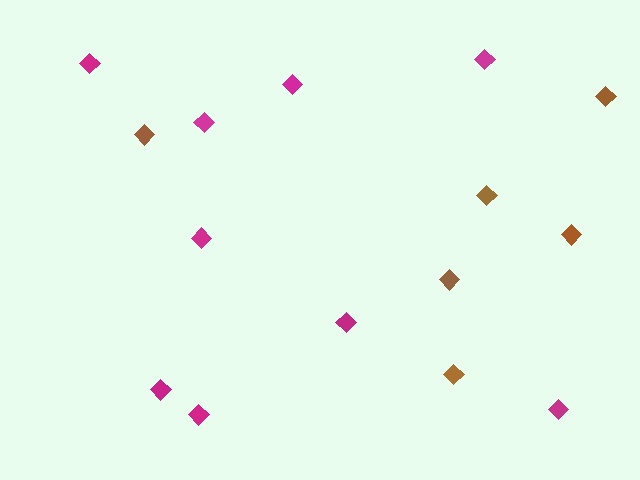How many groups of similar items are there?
There are 2 groups: one group of brown diamonds (6) and one group of magenta diamonds (9).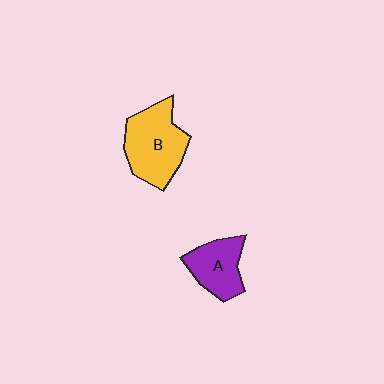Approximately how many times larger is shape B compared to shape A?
Approximately 1.5 times.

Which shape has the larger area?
Shape B (yellow).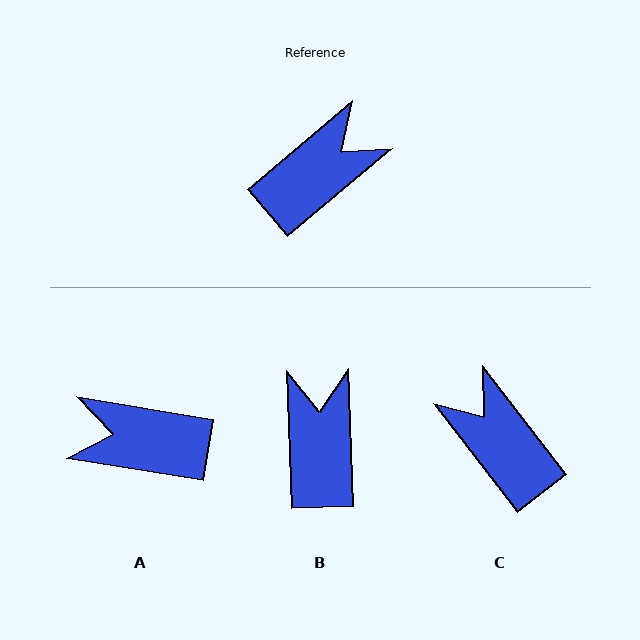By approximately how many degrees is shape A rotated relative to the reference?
Approximately 131 degrees counter-clockwise.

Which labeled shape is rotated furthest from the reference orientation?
A, about 131 degrees away.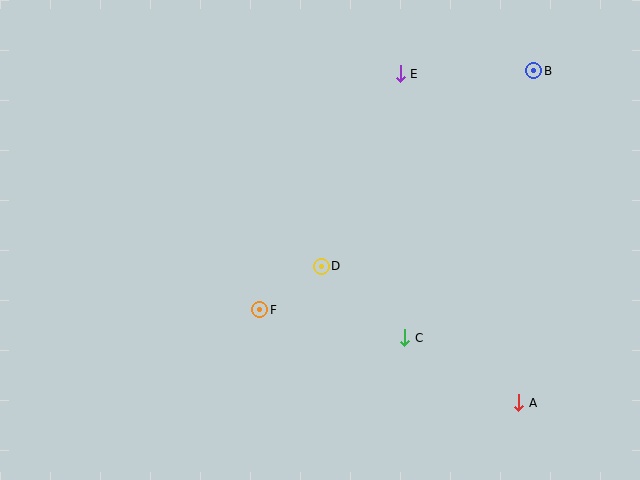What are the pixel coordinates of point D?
Point D is at (321, 266).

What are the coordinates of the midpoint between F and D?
The midpoint between F and D is at (291, 288).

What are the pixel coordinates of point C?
Point C is at (405, 338).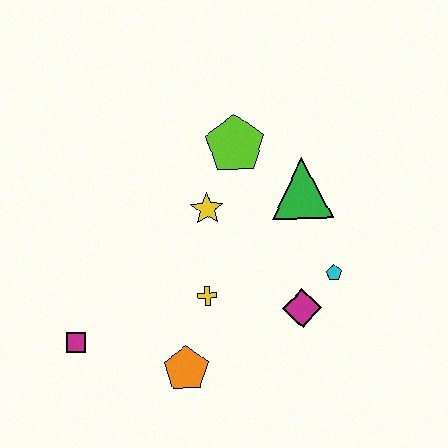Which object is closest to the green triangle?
The lime pentagon is closest to the green triangle.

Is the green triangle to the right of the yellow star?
Yes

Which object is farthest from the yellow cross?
The lime pentagon is farthest from the yellow cross.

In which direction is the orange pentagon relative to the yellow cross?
The orange pentagon is below the yellow cross.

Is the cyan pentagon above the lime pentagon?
No